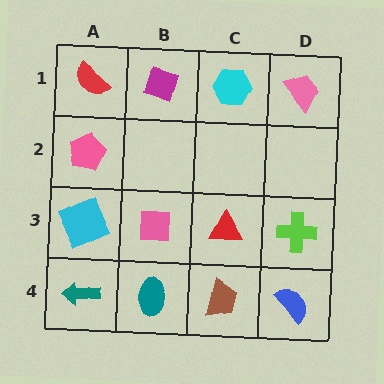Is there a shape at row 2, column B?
No, that cell is empty.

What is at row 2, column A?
A pink pentagon.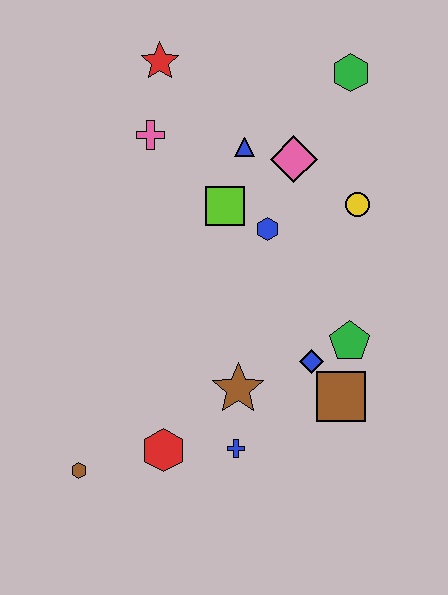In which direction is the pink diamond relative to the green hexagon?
The pink diamond is below the green hexagon.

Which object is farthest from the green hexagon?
The brown hexagon is farthest from the green hexagon.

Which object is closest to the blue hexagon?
The lime square is closest to the blue hexagon.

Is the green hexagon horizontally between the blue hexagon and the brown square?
No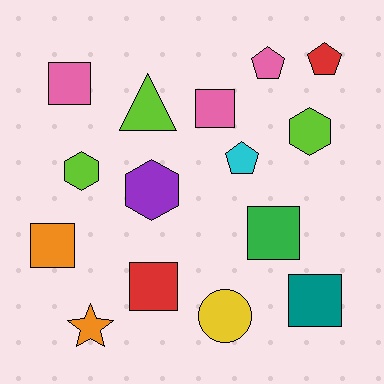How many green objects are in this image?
There is 1 green object.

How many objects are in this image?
There are 15 objects.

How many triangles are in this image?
There is 1 triangle.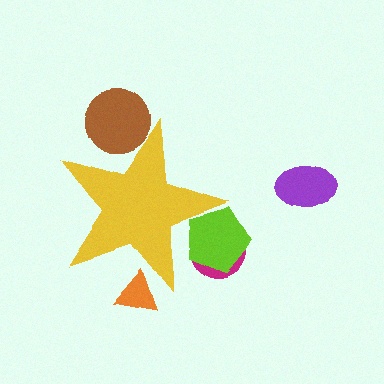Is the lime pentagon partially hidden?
Yes, the lime pentagon is partially hidden behind the yellow star.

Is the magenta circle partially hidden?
Yes, the magenta circle is partially hidden behind the yellow star.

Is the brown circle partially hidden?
Yes, the brown circle is partially hidden behind the yellow star.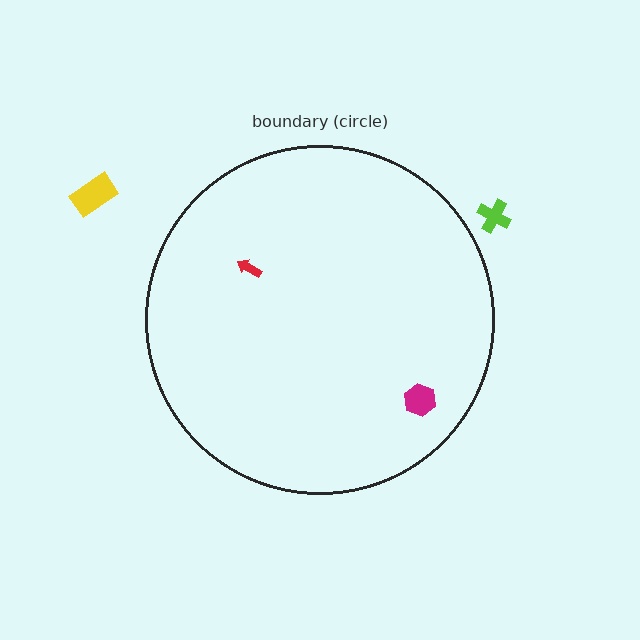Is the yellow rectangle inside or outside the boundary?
Outside.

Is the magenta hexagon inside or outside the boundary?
Inside.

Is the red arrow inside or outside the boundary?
Inside.